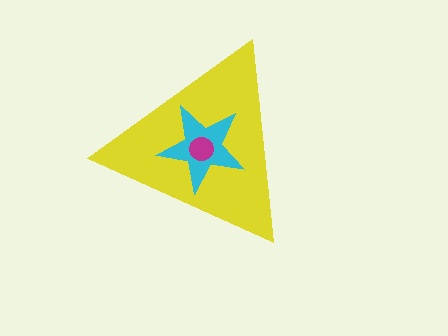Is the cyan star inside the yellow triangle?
Yes.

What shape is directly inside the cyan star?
The magenta circle.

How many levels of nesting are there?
3.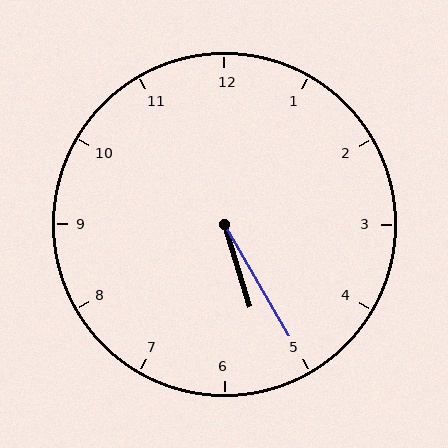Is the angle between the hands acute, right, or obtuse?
It is acute.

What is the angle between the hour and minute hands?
Approximately 12 degrees.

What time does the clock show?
5:25.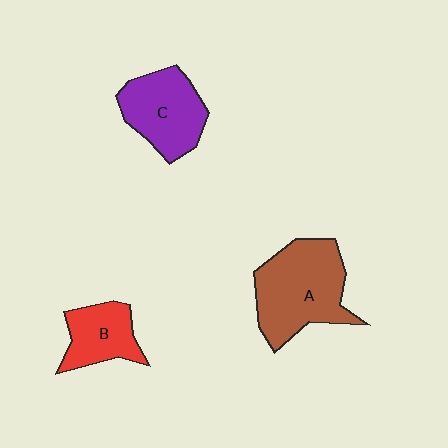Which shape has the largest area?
Shape A (brown).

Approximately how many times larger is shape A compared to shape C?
Approximately 1.3 times.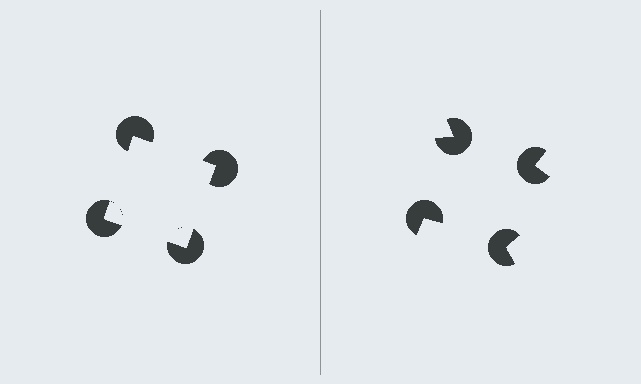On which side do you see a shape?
An illusory square appears on the left side. On the right side the wedge cuts are rotated, so no coherent shape forms.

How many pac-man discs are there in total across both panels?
8 — 4 on each side.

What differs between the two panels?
The pac-man discs are positioned identically on both sides; only the wedge orientations differ. On the left they align to a square; on the right they are misaligned.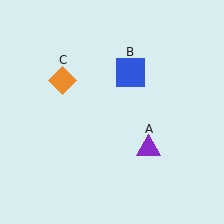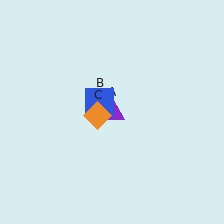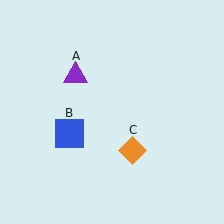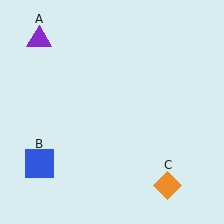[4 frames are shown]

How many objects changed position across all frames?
3 objects changed position: purple triangle (object A), blue square (object B), orange diamond (object C).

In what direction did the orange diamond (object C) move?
The orange diamond (object C) moved down and to the right.